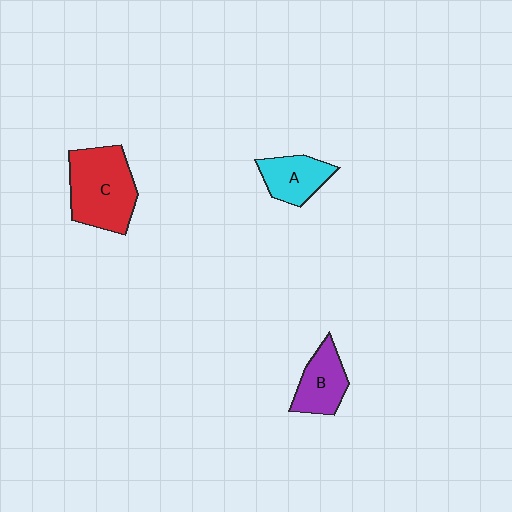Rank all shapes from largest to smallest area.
From largest to smallest: C (red), B (purple), A (cyan).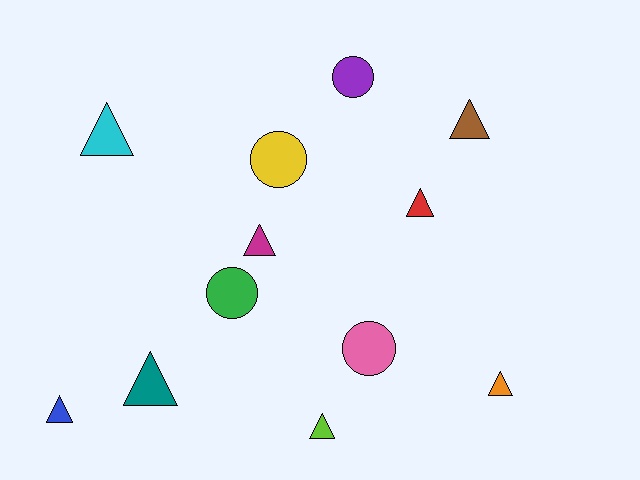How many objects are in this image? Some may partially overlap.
There are 12 objects.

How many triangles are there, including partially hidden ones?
There are 8 triangles.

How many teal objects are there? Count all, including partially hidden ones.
There is 1 teal object.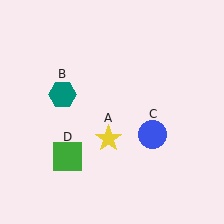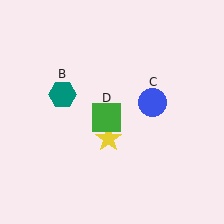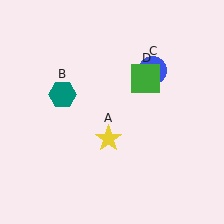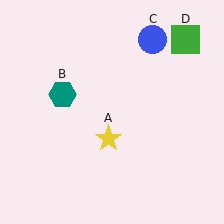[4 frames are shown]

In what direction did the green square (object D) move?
The green square (object D) moved up and to the right.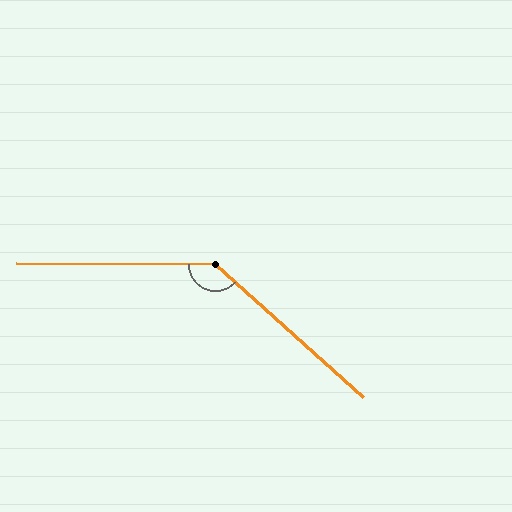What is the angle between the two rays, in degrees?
Approximately 138 degrees.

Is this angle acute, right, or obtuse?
It is obtuse.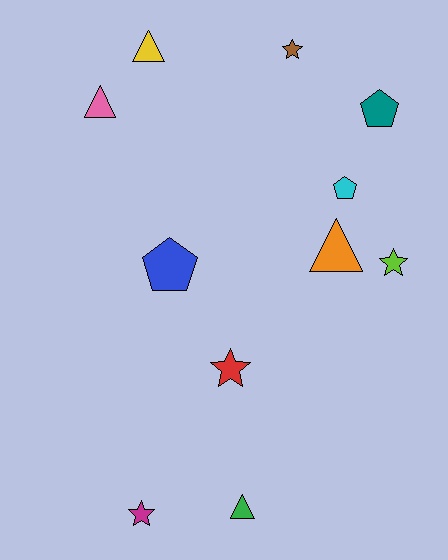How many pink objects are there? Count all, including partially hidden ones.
There is 1 pink object.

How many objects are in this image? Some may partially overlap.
There are 11 objects.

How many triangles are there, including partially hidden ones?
There are 4 triangles.